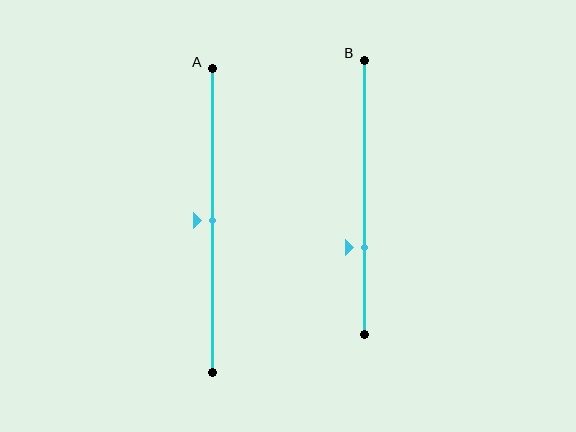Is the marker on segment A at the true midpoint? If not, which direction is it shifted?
Yes, the marker on segment A is at the true midpoint.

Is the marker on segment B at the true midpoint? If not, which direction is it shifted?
No, the marker on segment B is shifted downward by about 18% of the segment length.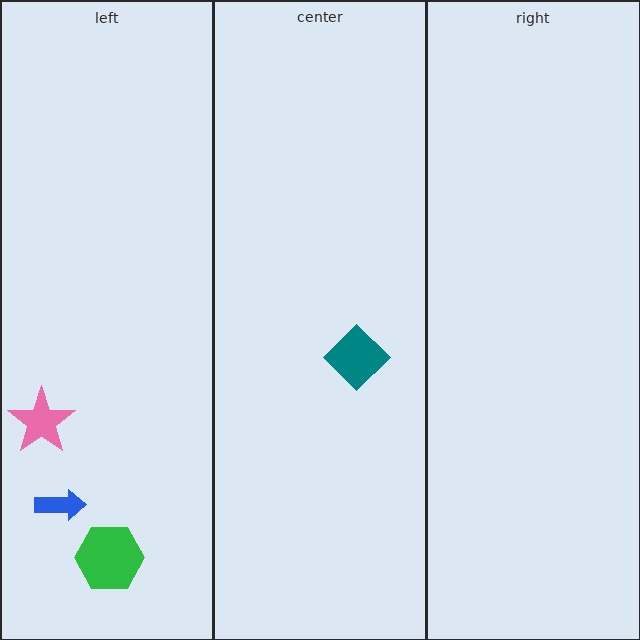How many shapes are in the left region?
3.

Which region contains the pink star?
The left region.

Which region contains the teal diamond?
The center region.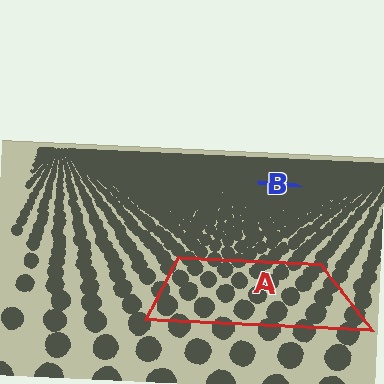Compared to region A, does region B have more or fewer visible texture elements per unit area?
Region B has more texture elements per unit area — they are packed more densely because it is farther away.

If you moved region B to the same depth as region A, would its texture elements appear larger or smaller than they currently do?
They would appear larger. At a closer depth, the same texture elements are projected at a bigger on-screen size.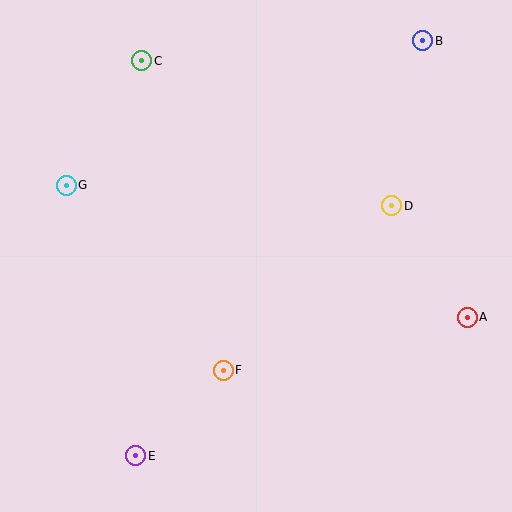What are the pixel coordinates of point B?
Point B is at (423, 41).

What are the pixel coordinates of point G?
Point G is at (66, 185).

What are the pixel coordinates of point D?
Point D is at (392, 206).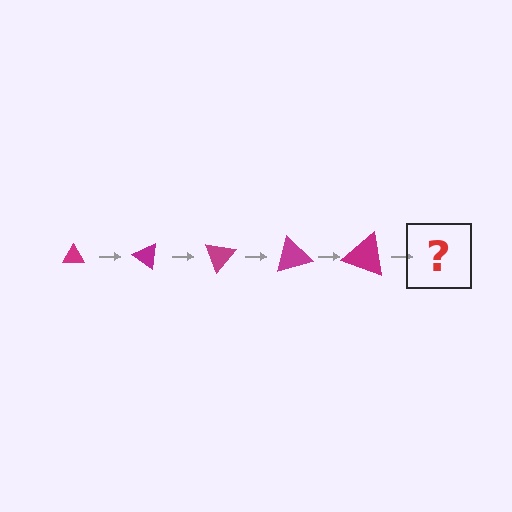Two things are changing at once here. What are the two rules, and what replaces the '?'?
The two rules are that the triangle grows larger each step and it rotates 35 degrees each step. The '?' should be a triangle, larger than the previous one and rotated 175 degrees from the start.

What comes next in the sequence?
The next element should be a triangle, larger than the previous one and rotated 175 degrees from the start.